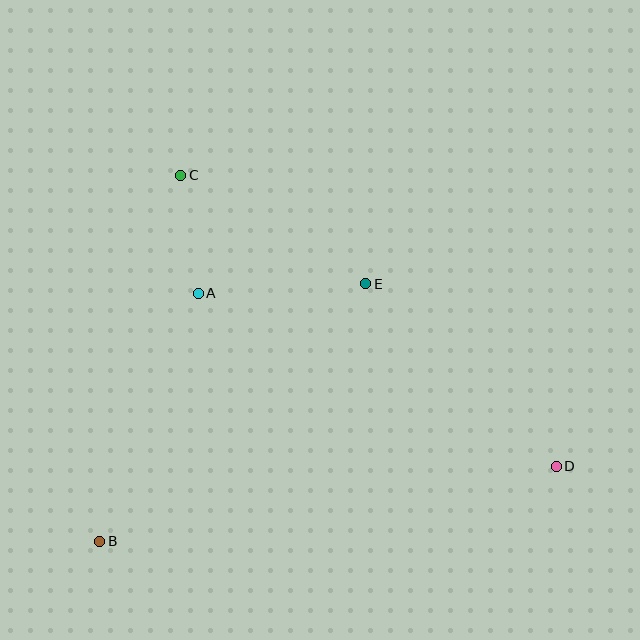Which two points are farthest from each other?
Points C and D are farthest from each other.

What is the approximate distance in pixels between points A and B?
The distance between A and B is approximately 267 pixels.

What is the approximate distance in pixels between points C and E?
The distance between C and E is approximately 215 pixels.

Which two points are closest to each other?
Points A and C are closest to each other.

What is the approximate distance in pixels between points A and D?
The distance between A and D is approximately 398 pixels.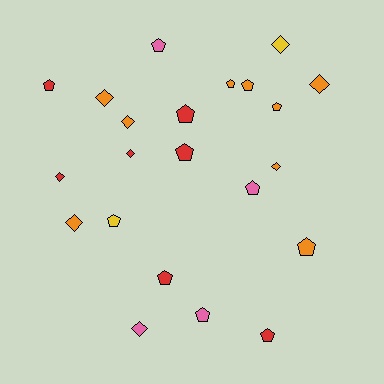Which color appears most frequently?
Orange, with 9 objects.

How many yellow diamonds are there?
There is 1 yellow diamond.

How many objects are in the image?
There are 22 objects.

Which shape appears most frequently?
Pentagon, with 13 objects.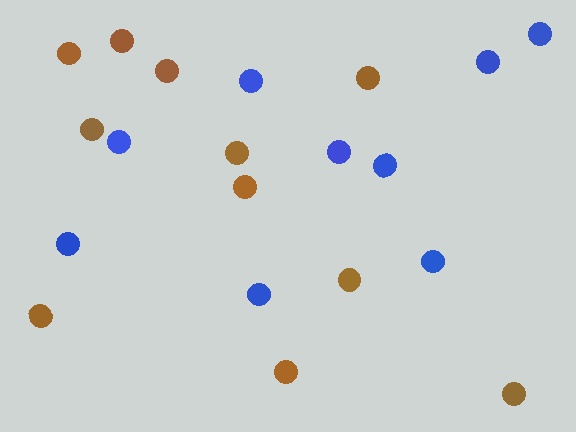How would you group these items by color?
There are 2 groups: one group of brown circles (11) and one group of blue circles (9).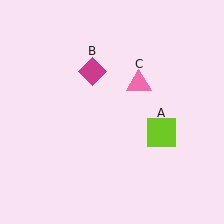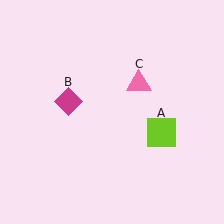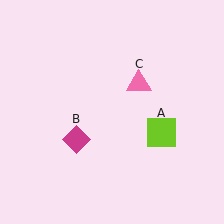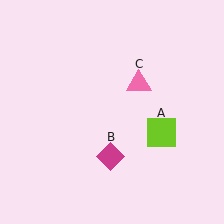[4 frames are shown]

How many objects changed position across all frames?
1 object changed position: magenta diamond (object B).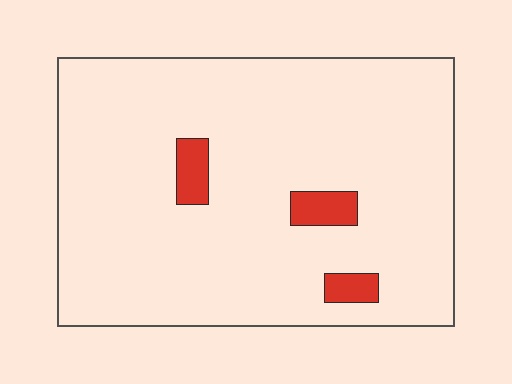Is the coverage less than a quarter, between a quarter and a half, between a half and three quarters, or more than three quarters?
Less than a quarter.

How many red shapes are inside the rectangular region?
3.